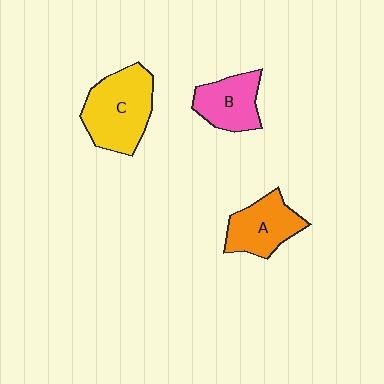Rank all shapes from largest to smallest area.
From largest to smallest: C (yellow), A (orange), B (pink).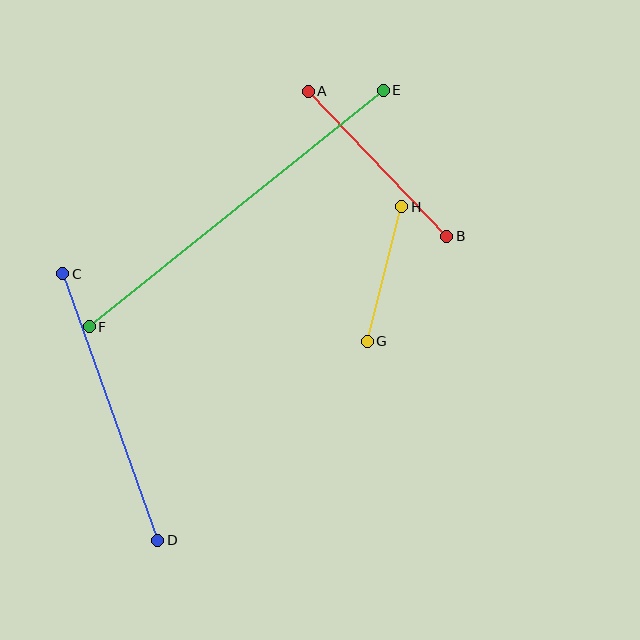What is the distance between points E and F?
The distance is approximately 377 pixels.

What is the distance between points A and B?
The distance is approximately 201 pixels.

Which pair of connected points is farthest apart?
Points E and F are farthest apart.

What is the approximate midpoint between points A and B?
The midpoint is at approximately (378, 164) pixels.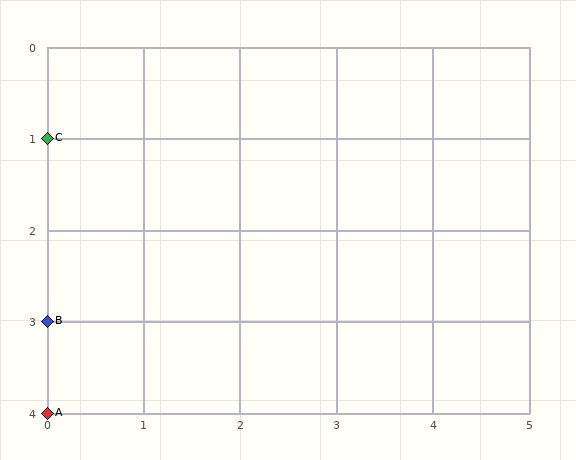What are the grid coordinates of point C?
Point C is at grid coordinates (0, 1).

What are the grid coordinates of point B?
Point B is at grid coordinates (0, 3).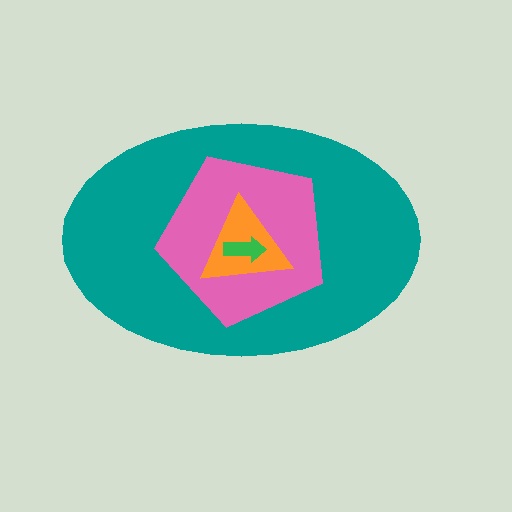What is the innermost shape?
The green arrow.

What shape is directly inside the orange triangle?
The green arrow.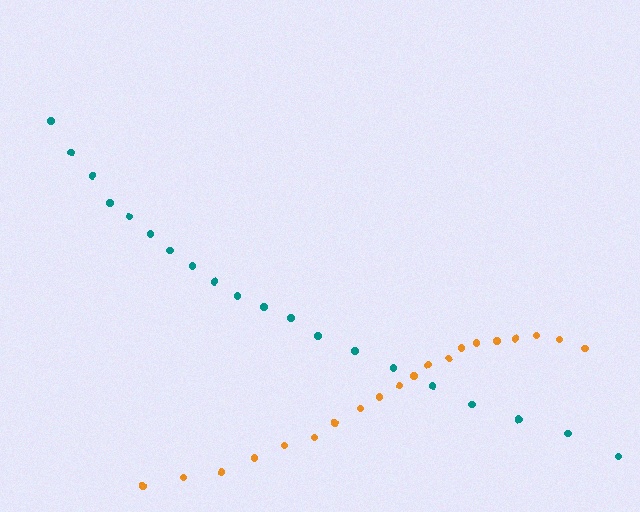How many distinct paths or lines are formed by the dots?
There are 2 distinct paths.